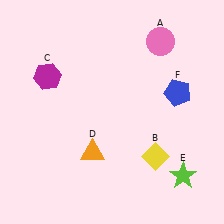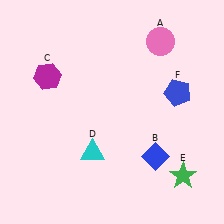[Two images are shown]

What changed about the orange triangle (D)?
In Image 1, D is orange. In Image 2, it changed to cyan.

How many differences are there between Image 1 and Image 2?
There are 3 differences between the two images.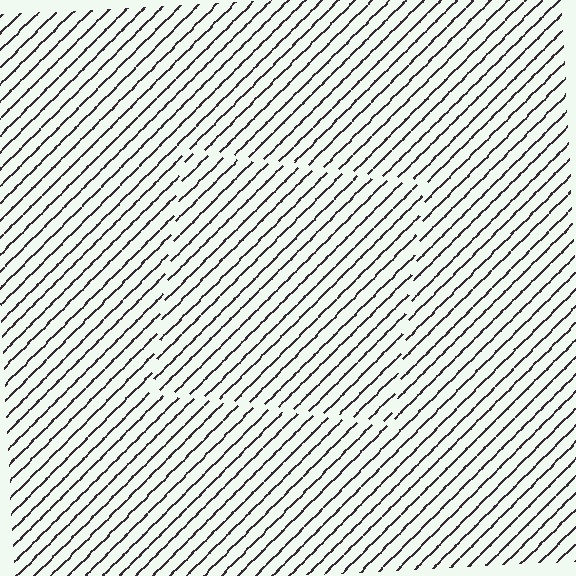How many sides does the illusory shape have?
4 sides — the line-ends trace a square.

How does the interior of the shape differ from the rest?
The interior of the shape contains the same grating, shifted by half a period — the contour is defined by the phase discontinuity where line-ends from the inner and outer gratings abut.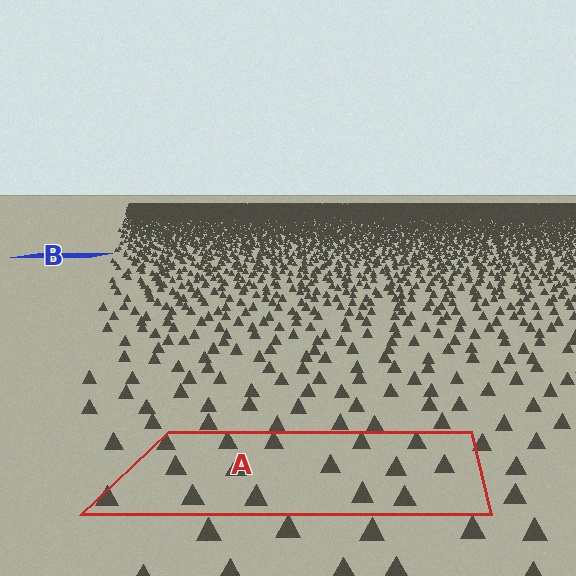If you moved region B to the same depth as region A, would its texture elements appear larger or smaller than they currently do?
They would appear larger. At a closer depth, the same texture elements are projected at a bigger on-screen size.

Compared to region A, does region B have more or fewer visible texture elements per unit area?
Region B has more texture elements per unit area — they are packed more densely because it is farther away.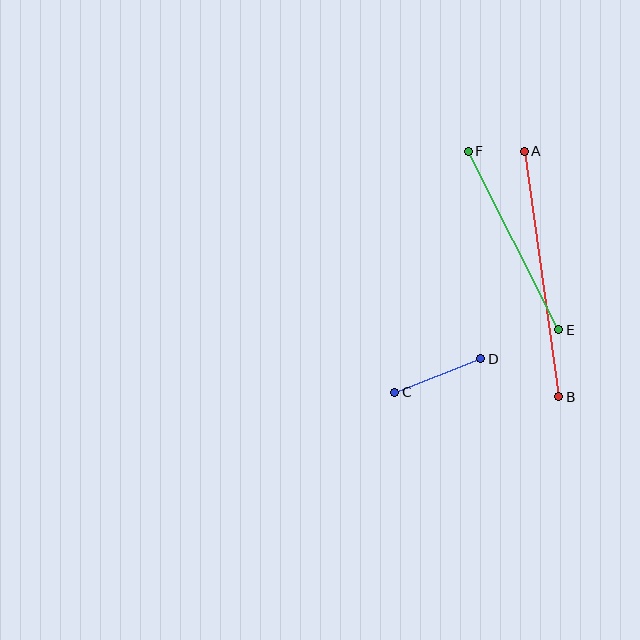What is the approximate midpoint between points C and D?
The midpoint is at approximately (438, 376) pixels.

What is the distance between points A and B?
The distance is approximately 248 pixels.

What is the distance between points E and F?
The distance is approximately 200 pixels.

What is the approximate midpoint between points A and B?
The midpoint is at approximately (542, 274) pixels.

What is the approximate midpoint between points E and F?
The midpoint is at approximately (514, 240) pixels.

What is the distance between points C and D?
The distance is approximately 92 pixels.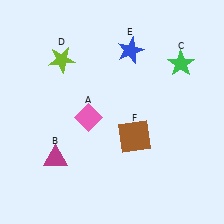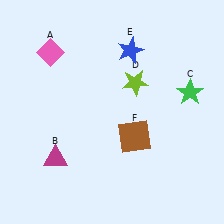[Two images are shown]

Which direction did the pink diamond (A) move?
The pink diamond (A) moved up.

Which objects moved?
The objects that moved are: the pink diamond (A), the green star (C), the lime star (D).